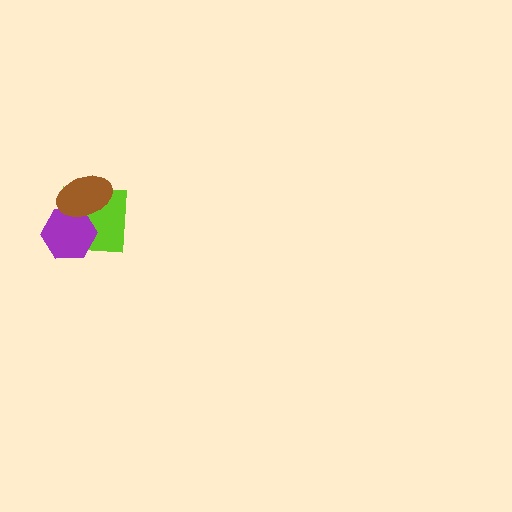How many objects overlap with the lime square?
2 objects overlap with the lime square.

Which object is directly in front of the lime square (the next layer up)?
The purple hexagon is directly in front of the lime square.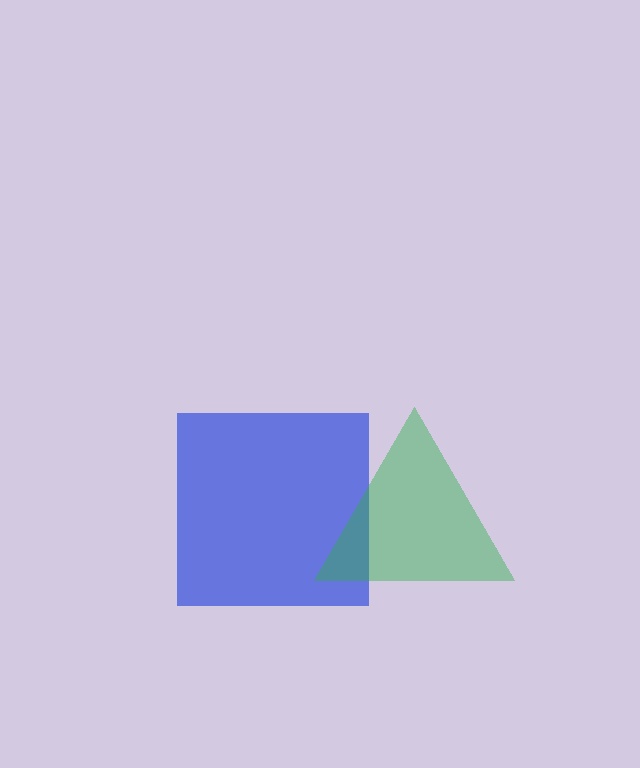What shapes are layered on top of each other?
The layered shapes are: a blue square, a green triangle.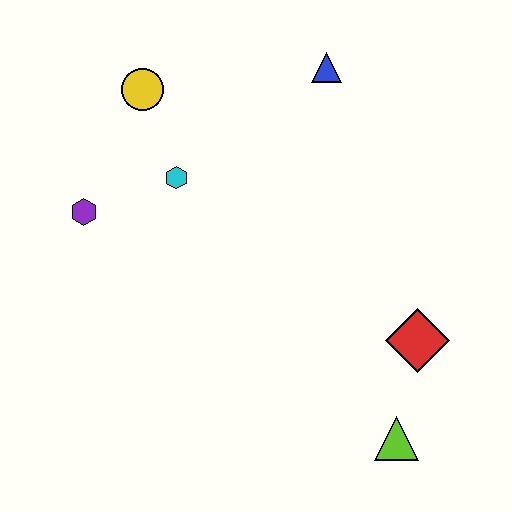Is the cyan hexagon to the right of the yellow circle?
Yes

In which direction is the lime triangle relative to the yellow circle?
The lime triangle is below the yellow circle.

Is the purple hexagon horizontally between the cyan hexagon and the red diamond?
No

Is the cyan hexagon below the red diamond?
No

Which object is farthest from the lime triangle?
The yellow circle is farthest from the lime triangle.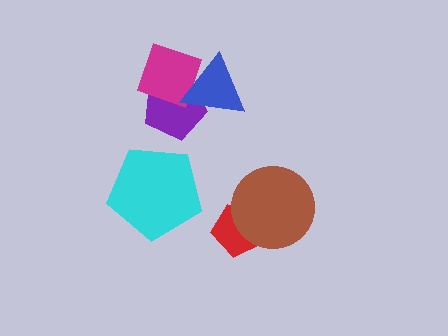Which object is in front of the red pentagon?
The brown circle is in front of the red pentagon.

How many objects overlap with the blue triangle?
2 objects overlap with the blue triangle.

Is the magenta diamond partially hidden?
Yes, it is partially covered by another shape.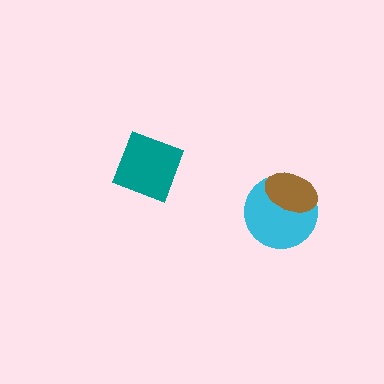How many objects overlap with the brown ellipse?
1 object overlaps with the brown ellipse.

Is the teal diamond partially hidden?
No, no other shape covers it.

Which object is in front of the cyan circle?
The brown ellipse is in front of the cyan circle.